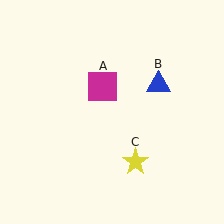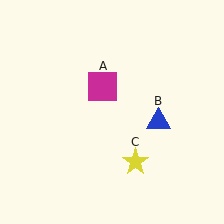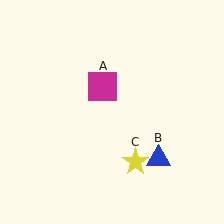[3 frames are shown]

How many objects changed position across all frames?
1 object changed position: blue triangle (object B).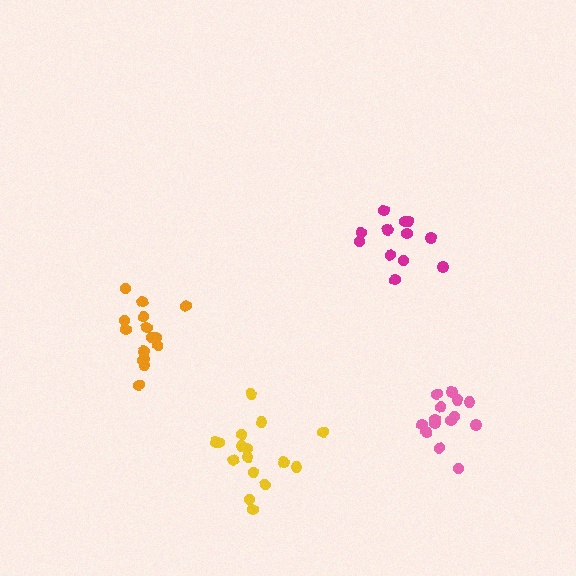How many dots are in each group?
Group 1: 14 dots, Group 2: 12 dots, Group 3: 15 dots, Group 4: 16 dots (57 total).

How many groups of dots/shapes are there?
There are 4 groups.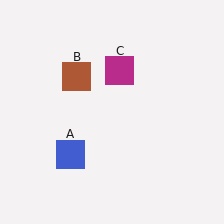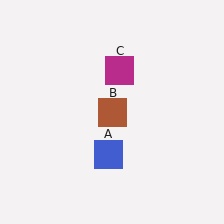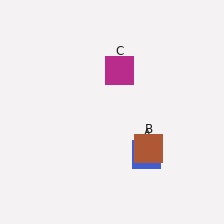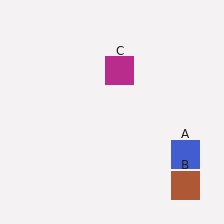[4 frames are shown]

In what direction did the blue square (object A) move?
The blue square (object A) moved right.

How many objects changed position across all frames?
2 objects changed position: blue square (object A), brown square (object B).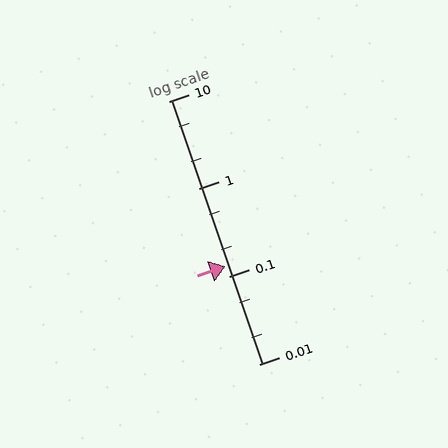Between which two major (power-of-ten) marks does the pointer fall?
The pointer is between 0.1 and 1.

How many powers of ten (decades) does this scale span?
The scale spans 3 decades, from 0.01 to 10.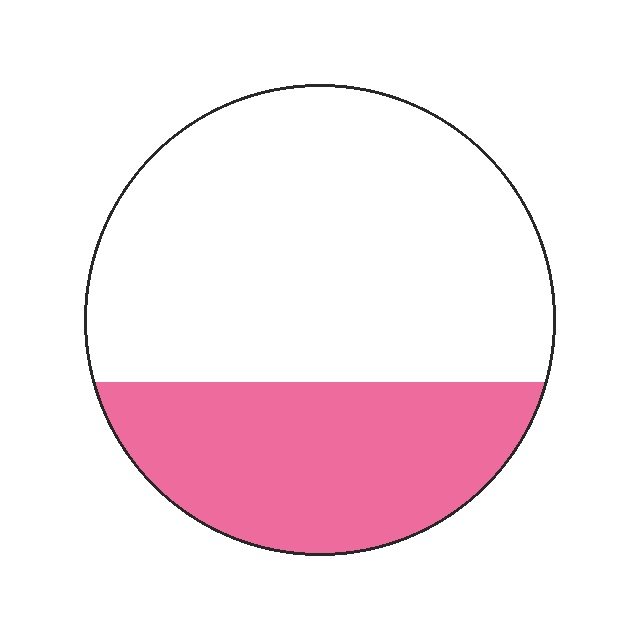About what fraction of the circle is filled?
About one third (1/3).